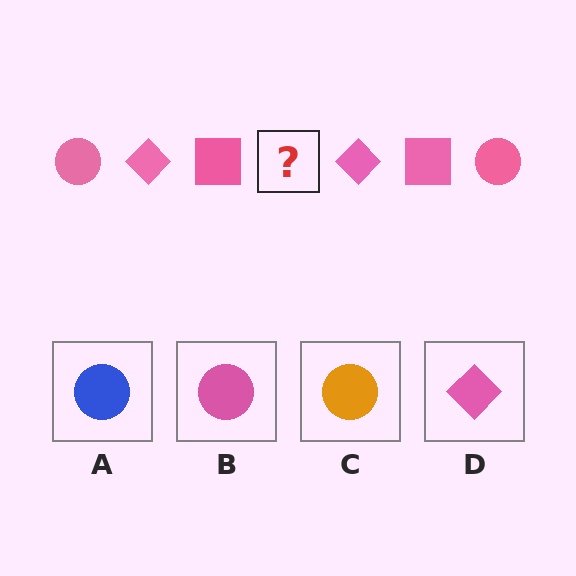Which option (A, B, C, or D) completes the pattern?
B.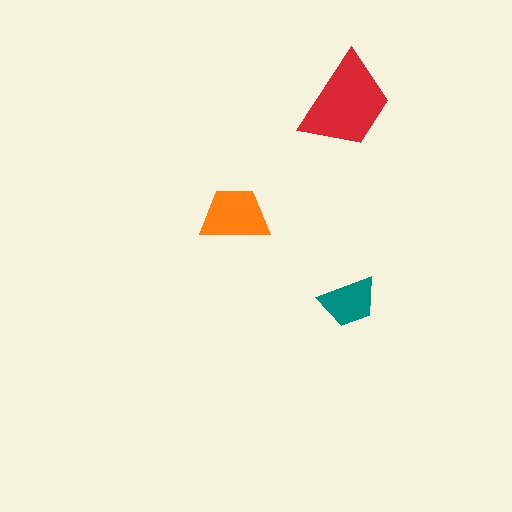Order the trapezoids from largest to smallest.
the red one, the orange one, the teal one.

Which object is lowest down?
The teal trapezoid is bottommost.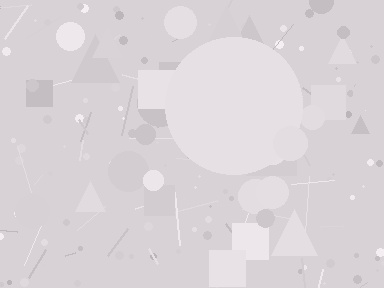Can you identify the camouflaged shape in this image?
The camouflaged shape is a circle.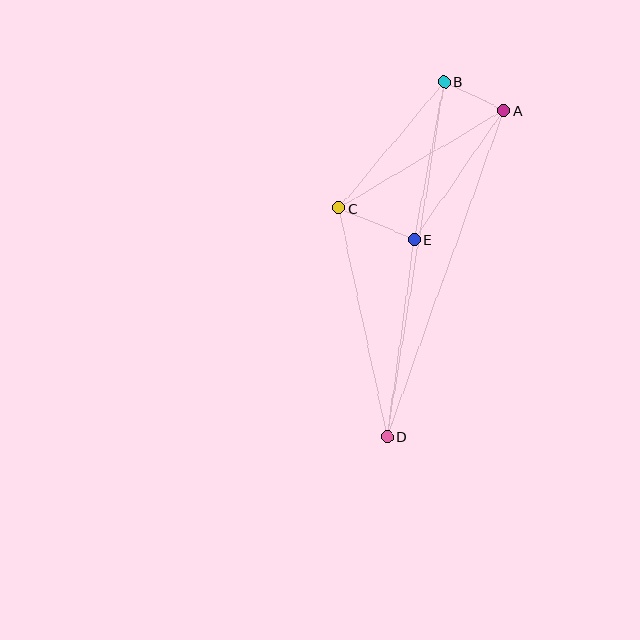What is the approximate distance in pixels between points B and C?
The distance between B and C is approximately 165 pixels.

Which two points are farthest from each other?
Points B and D are farthest from each other.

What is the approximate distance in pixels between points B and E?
The distance between B and E is approximately 161 pixels.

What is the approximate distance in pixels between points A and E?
The distance between A and E is approximately 157 pixels.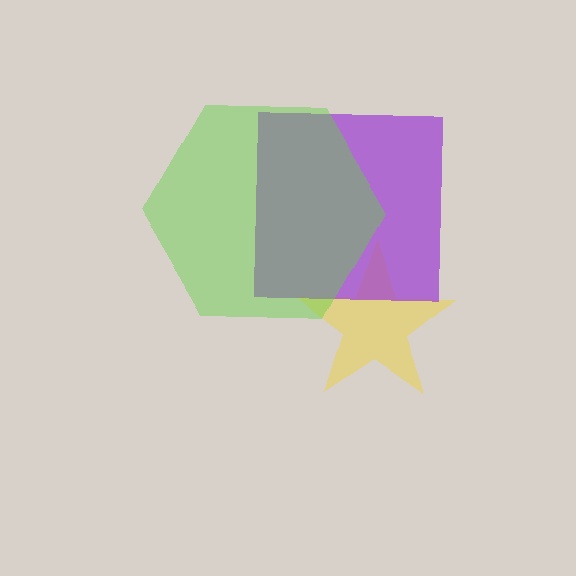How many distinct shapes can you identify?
There are 3 distinct shapes: a yellow star, a purple square, a lime hexagon.